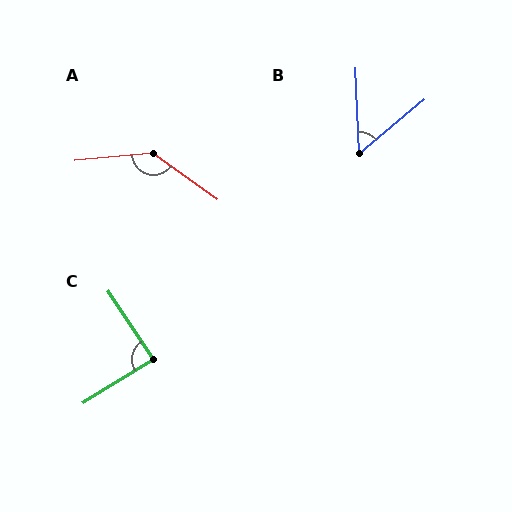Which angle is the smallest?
B, at approximately 52 degrees.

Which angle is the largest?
A, at approximately 139 degrees.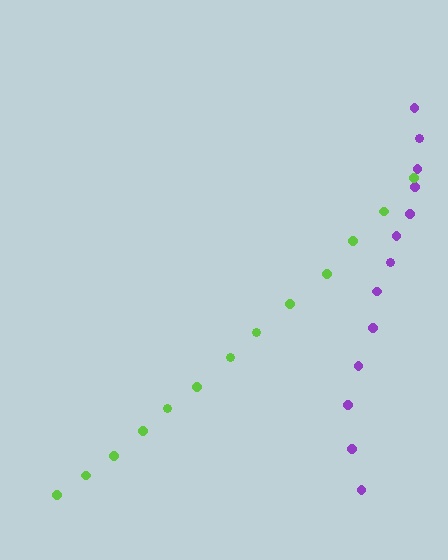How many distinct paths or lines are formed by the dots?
There are 2 distinct paths.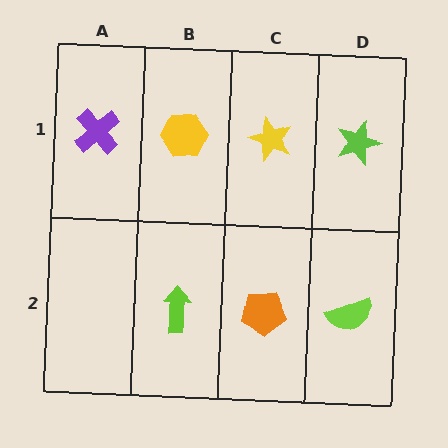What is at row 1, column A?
A purple cross.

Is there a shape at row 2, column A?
No, that cell is empty.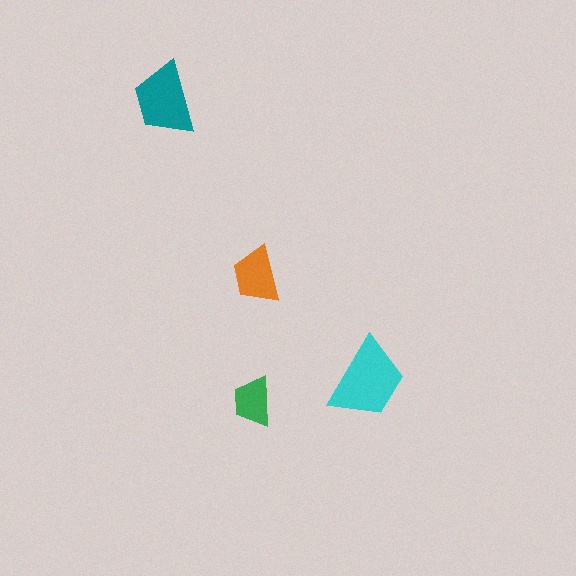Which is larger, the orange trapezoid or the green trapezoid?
The orange one.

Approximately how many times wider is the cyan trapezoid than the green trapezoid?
About 1.5 times wider.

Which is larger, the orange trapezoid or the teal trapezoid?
The teal one.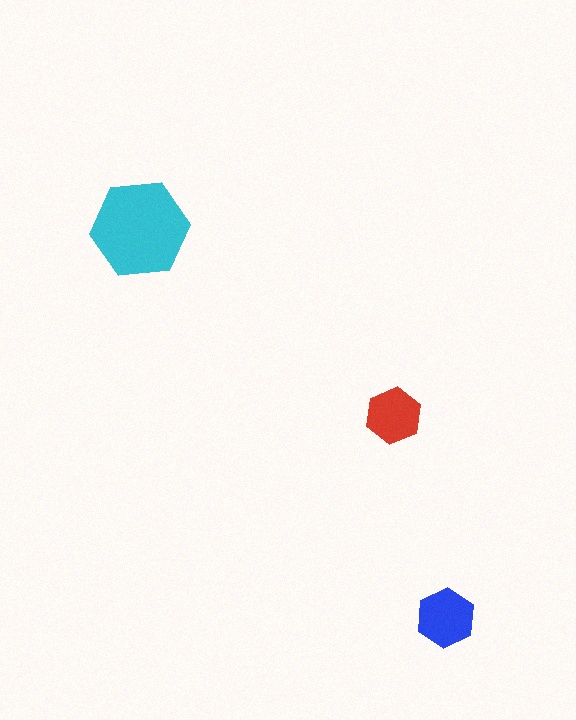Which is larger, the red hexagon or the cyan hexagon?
The cyan one.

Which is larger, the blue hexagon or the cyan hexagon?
The cyan one.